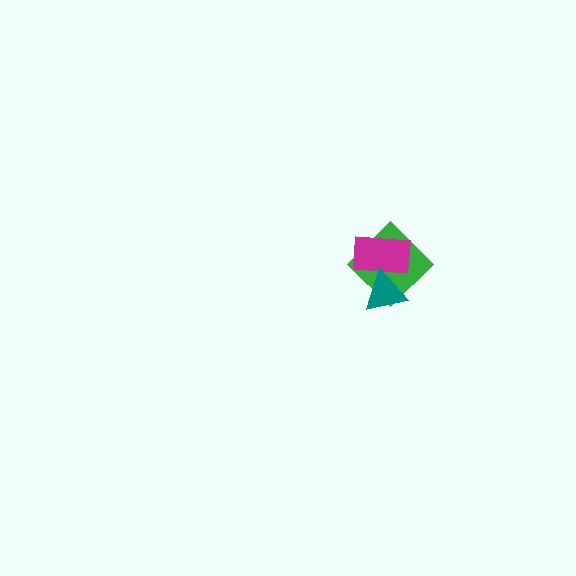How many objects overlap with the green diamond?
2 objects overlap with the green diamond.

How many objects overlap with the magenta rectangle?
2 objects overlap with the magenta rectangle.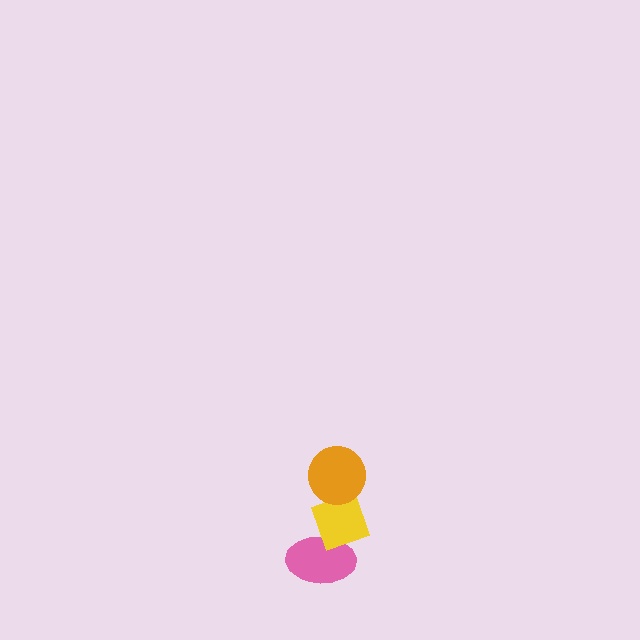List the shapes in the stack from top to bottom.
From top to bottom: the orange circle, the yellow diamond, the pink ellipse.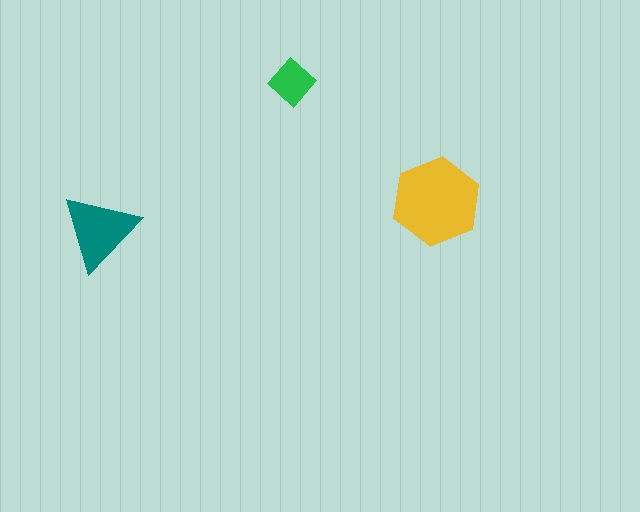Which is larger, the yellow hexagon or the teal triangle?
The yellow hexagon.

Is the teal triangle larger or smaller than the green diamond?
Larger.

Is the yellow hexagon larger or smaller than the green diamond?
Larger.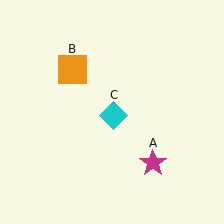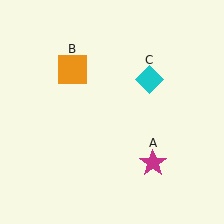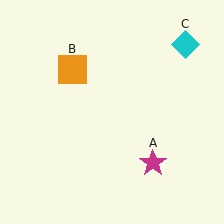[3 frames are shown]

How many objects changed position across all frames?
1 object changed position: cyan diamond (object C).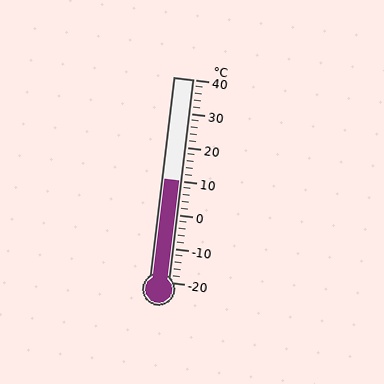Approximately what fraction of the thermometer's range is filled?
The thermometer is filled to approximately 50% of its range.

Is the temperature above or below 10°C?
The temperature is at 10°C.